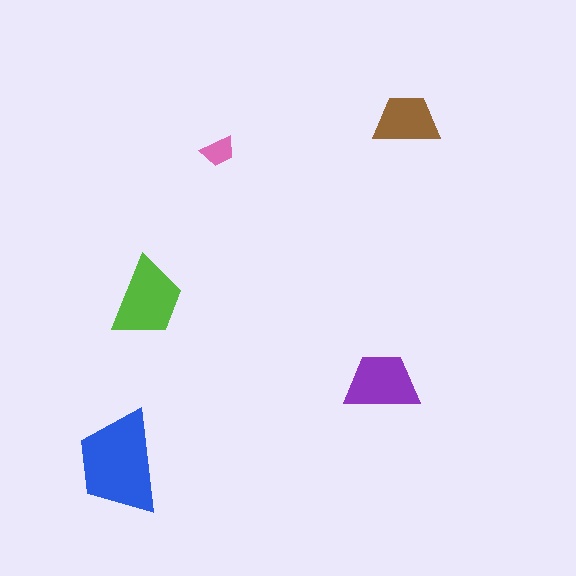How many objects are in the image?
There are 5 objects in the image.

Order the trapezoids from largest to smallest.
the blue one, the lime one, the purple one, the brown one, the pink one.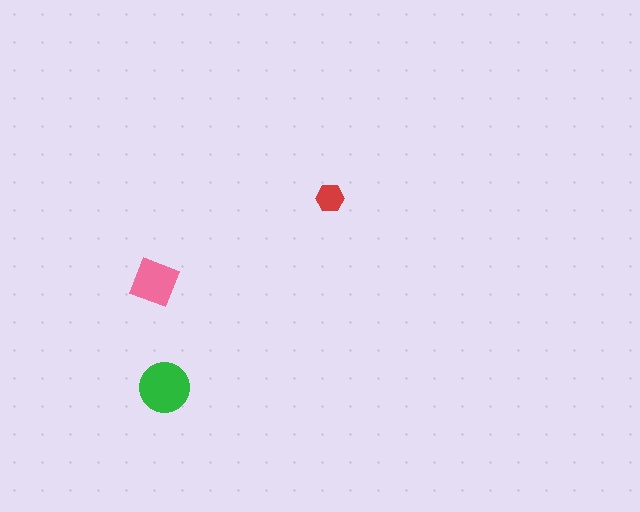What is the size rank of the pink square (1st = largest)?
2nd.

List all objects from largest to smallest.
The green circle, the pink square, the red hexagon.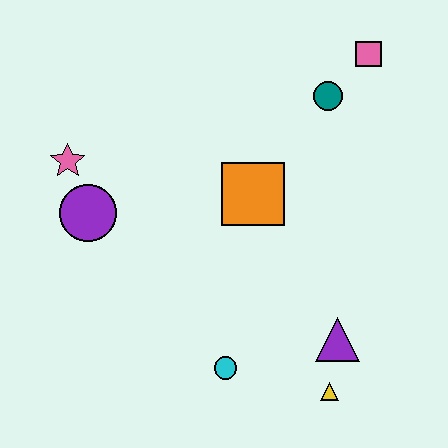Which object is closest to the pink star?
The purple circle is closest to the pink star.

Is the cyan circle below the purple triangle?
Yes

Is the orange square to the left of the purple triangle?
Yes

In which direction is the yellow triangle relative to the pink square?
The yellow triangle is below the pink square.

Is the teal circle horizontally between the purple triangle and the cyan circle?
Yes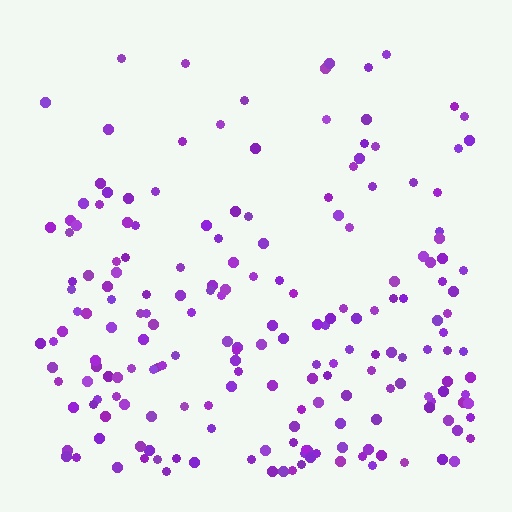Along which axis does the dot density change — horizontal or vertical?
Vertical.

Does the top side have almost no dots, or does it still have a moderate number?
Still a moderate number, just noticeably fewer than the bottom.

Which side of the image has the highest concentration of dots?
The bottom.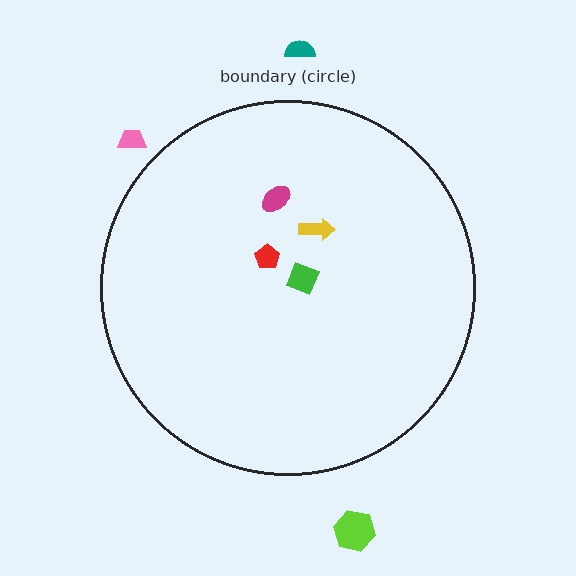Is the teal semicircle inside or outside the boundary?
Outside.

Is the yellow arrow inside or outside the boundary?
Inside.